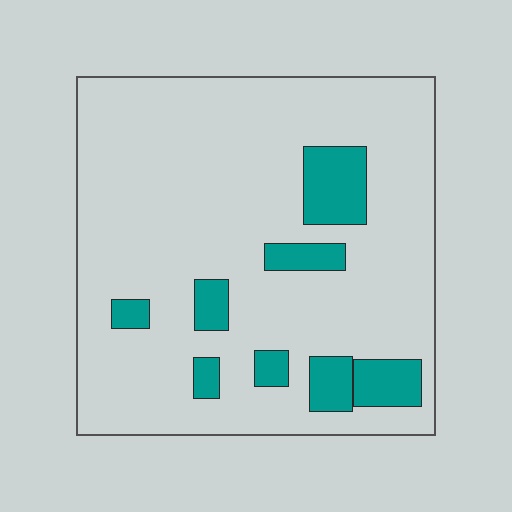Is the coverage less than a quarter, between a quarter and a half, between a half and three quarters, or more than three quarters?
Less than a quarter.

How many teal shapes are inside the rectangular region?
8.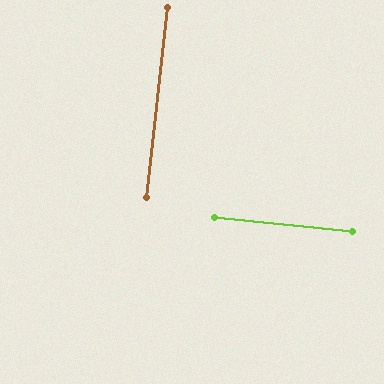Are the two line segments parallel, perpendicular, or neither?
Perpendicular — they meet at approximately 90°.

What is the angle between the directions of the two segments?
Approximately 90 degrees.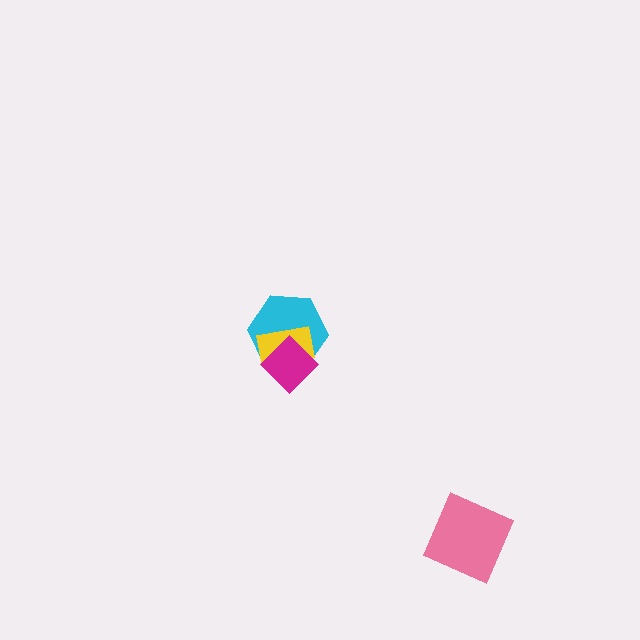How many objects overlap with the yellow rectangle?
2 objects overlap with the yellow rectangle.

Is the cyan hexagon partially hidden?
Yes, it is partially covered by another shape.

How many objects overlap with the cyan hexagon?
2 objects overlap with the cyan hexagon.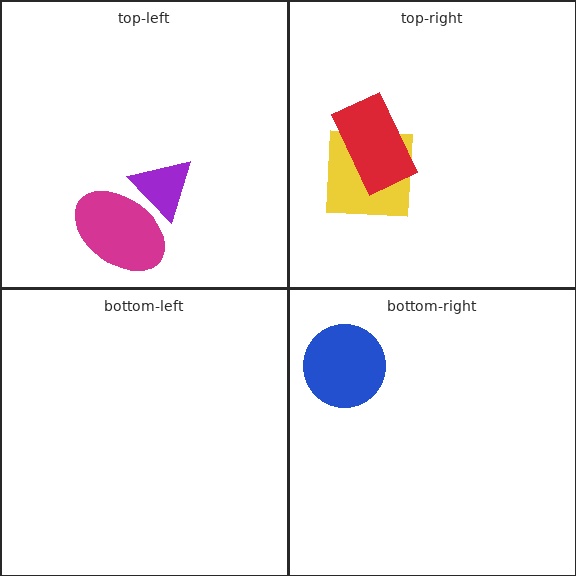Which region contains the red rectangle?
The top-right region.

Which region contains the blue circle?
The bottom-right region.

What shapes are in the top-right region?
The yellow square, the red rectangle.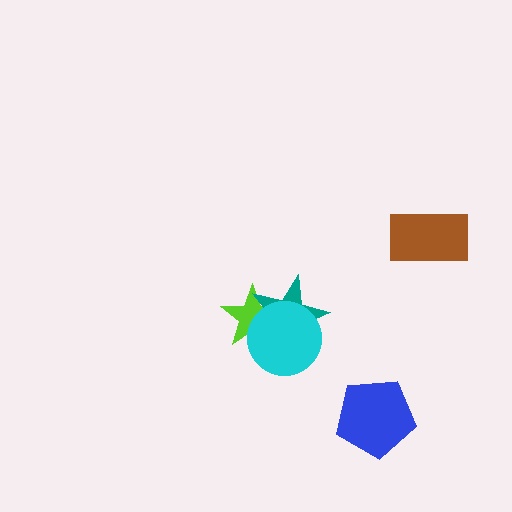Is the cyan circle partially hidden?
No, no other shape covers it.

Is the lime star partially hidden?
Yes, it is partially covered by another shape.